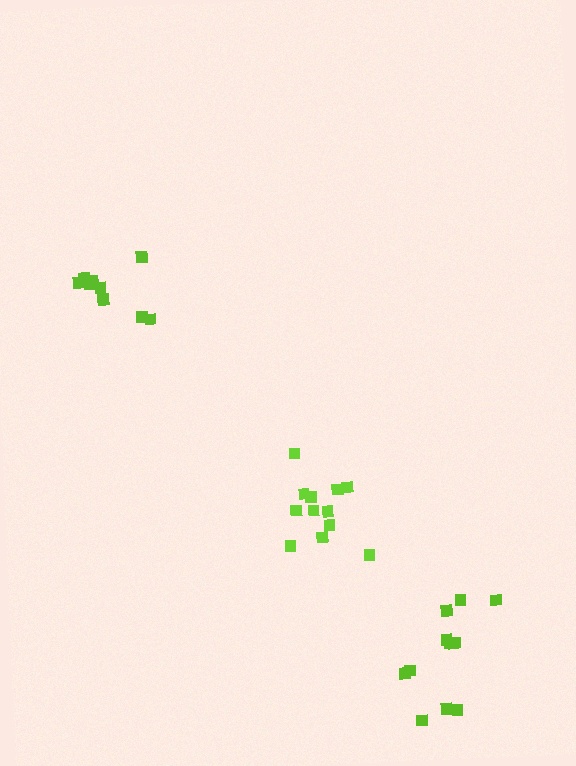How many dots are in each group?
Group 1: 12 dots, Group 2: 9 dots, Group 3: 12 dots (33 total).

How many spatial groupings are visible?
There are 3 spatial groupings.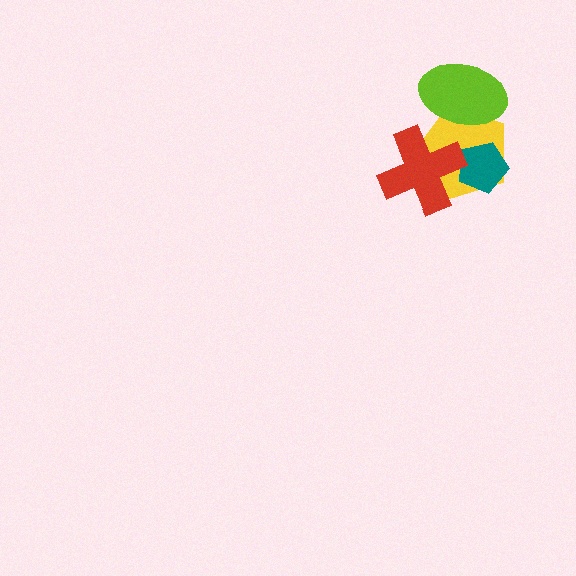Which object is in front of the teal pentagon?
The red cross is in front of the teal pentagon.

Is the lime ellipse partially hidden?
No, no other shape covers it.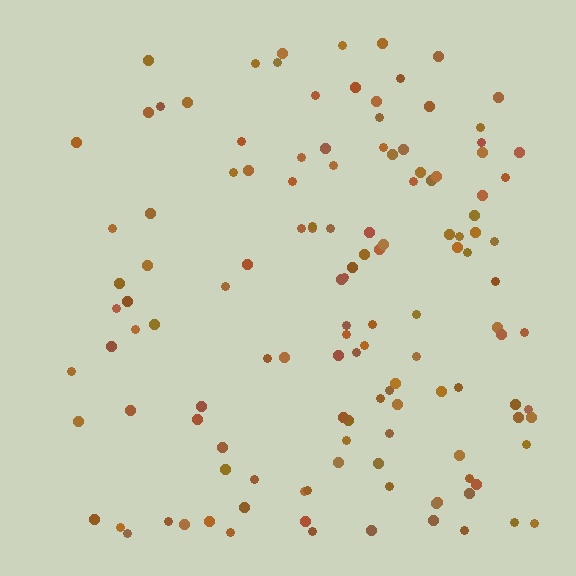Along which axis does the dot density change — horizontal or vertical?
Horizontal.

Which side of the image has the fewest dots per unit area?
The left.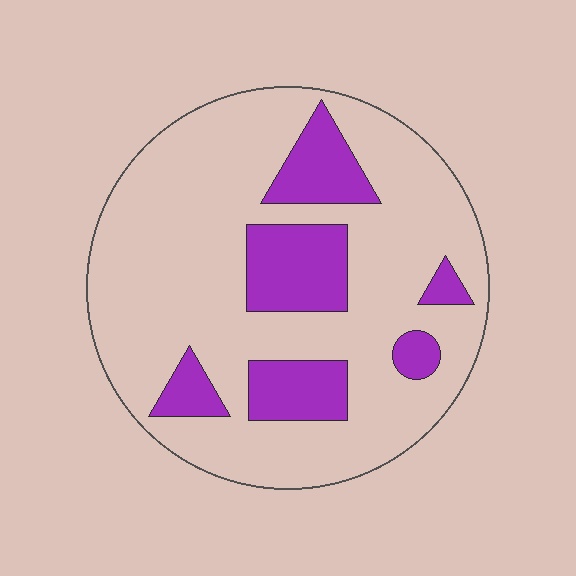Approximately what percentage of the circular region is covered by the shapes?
Approximately 20%.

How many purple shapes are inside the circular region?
6.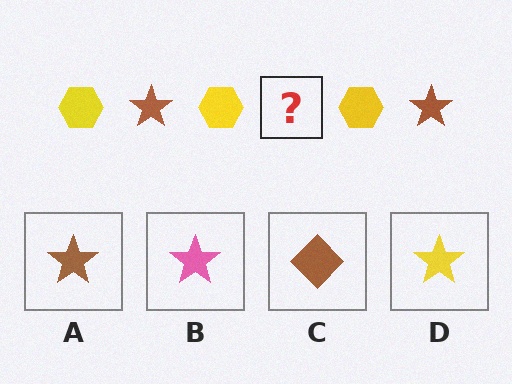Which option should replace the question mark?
Option A.